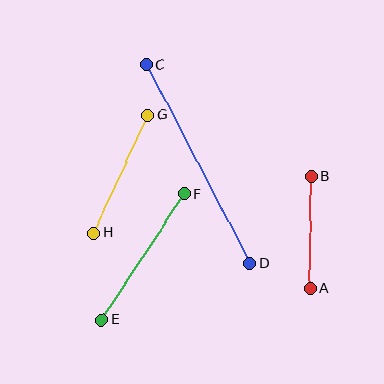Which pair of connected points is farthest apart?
Points C and D are farthest apart.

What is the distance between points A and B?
The distance is approximately 112 pixels.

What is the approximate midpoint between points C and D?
The midpoint is at approximately (198, 164) pixels.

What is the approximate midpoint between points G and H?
The midpoint is at approximately (121, 174) pixels.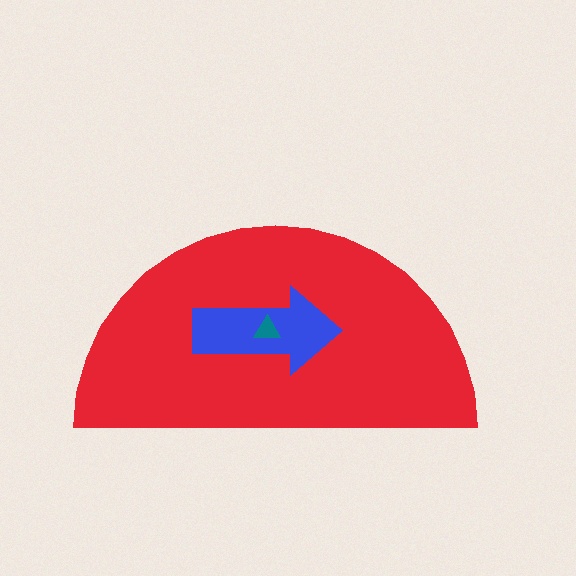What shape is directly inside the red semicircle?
The blue arrow.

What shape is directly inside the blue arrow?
The teal triangle.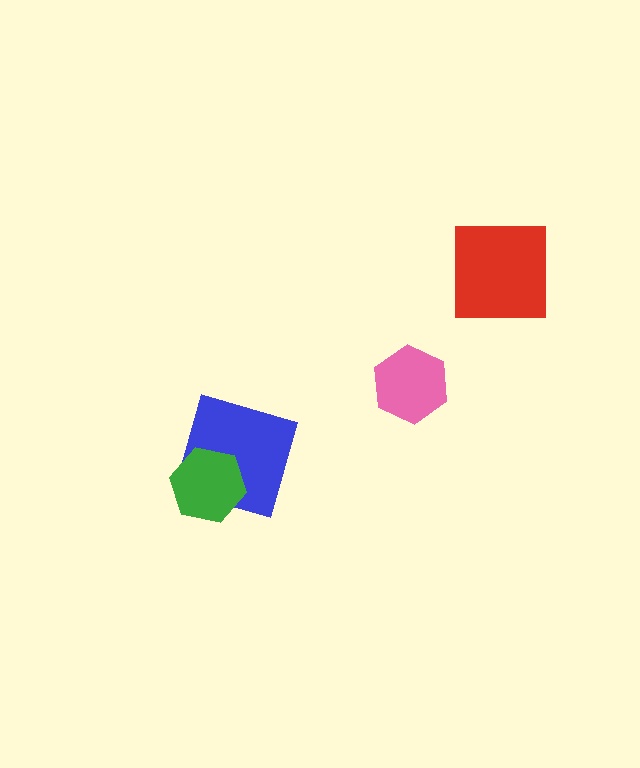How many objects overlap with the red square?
0 objects overlap with the red square.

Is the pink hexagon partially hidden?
No, no other shape covers it.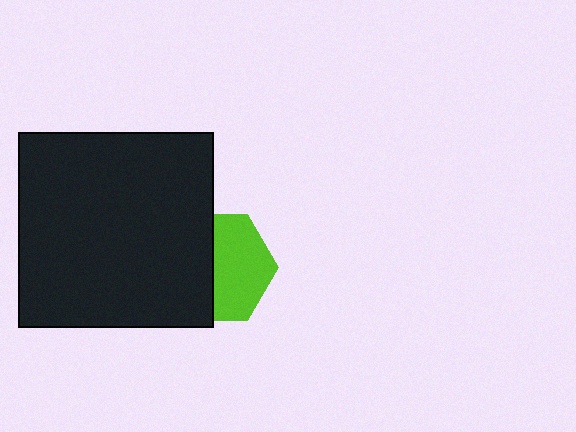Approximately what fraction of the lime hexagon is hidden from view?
Roughly 46% of the lime hexagon is hidden behind the black rectangle.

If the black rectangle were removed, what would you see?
You would see the complete lime hexagon.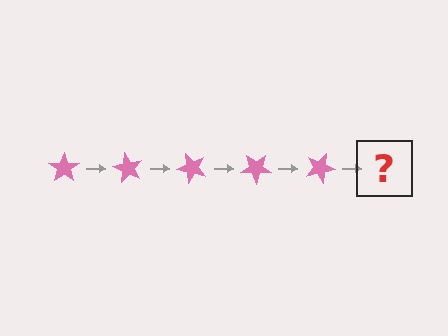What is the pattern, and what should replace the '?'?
The pattern is that the star rotates 60 degrees each step. The '?' should be a pink star rotated 300 degrees.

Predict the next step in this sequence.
The next step is a pink star rotated 300 degrees.